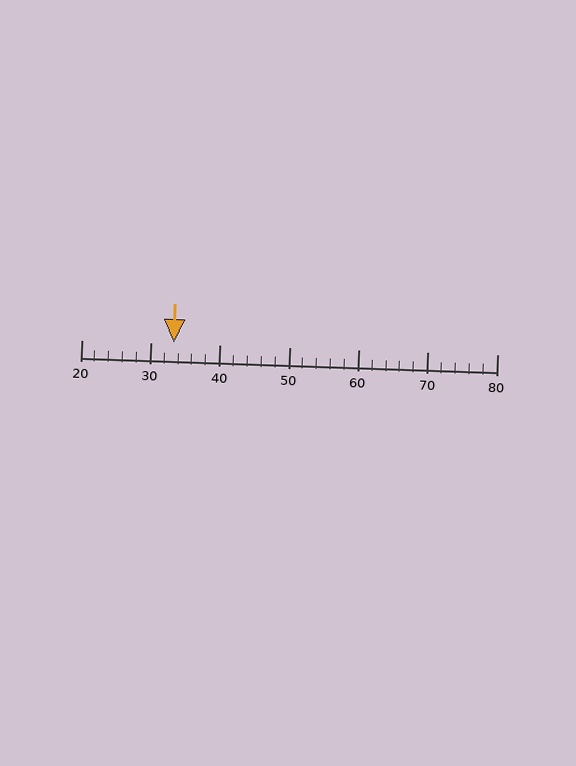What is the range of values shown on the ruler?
The ruler shows values from 20 to 80.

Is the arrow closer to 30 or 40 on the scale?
The arrow is closer to 30.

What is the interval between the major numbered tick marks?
The major tick marks are spaced 10 units apart.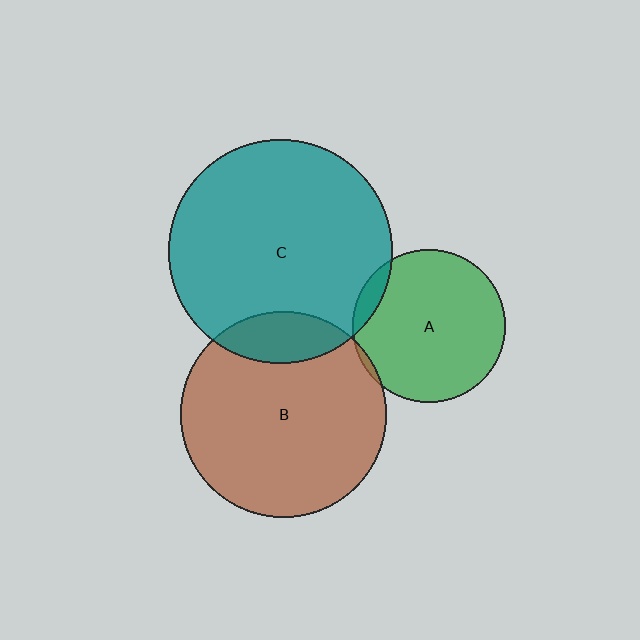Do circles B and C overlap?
Yes.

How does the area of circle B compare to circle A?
Approximately 1.8 times.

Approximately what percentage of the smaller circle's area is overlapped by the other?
Approximately 15%.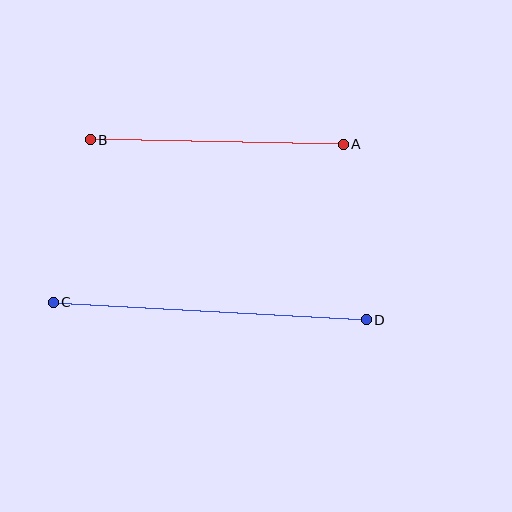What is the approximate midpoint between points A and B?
The midpoint is at approximately (217, 142) pixels.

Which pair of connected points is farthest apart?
Points C and D are farthest apart.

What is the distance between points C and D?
The distance is approximately 314 pixels.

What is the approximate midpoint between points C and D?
The midpoint is at approximately (210, 311) pixels.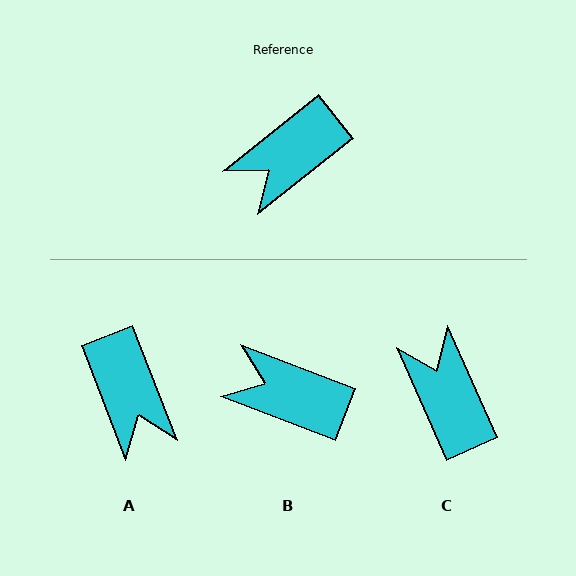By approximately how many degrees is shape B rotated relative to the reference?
Approximately 60 degrees clockwise.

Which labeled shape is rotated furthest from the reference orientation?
C, about 105 degrees away.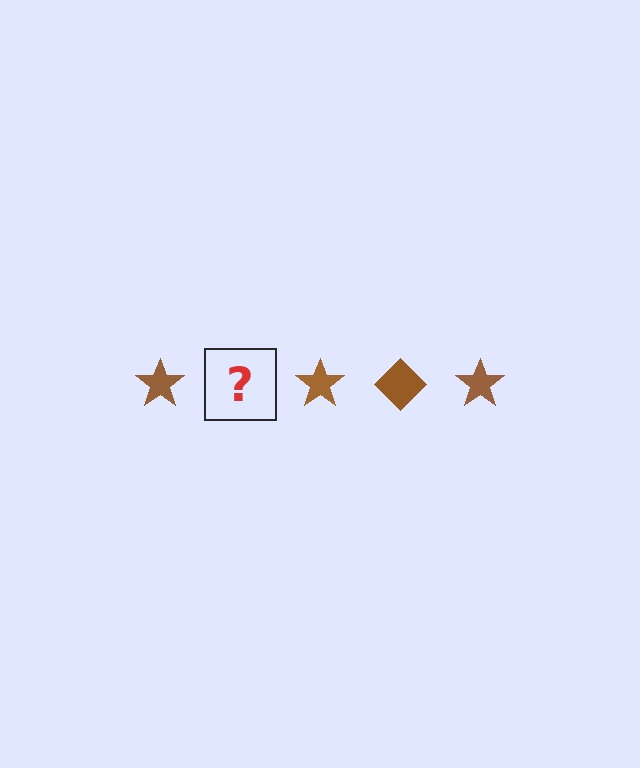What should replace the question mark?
The question mark should be replaced with a brown diamond.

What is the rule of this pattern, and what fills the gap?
The rule is that the pattern cycles through star, diamond shapes in brown. The gap should be filled with a brown diamond.